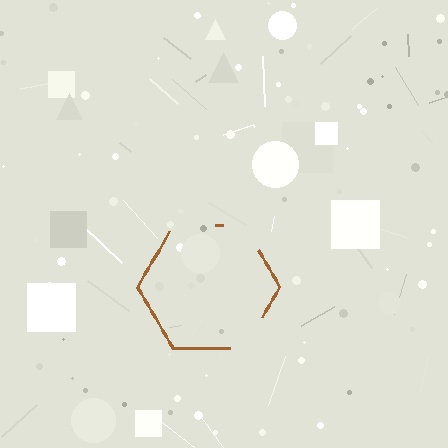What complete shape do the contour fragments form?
The contour fragments form a hexagon.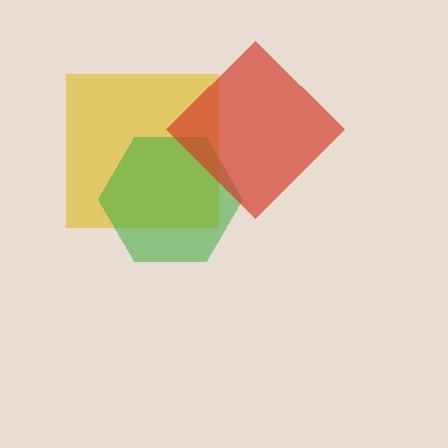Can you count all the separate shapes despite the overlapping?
Yes, there are 3 separate shapes.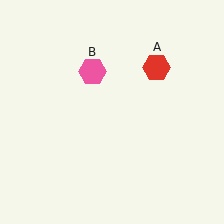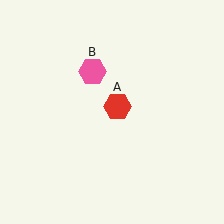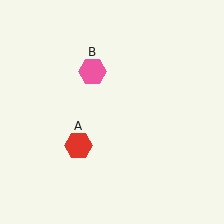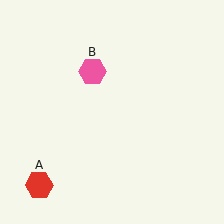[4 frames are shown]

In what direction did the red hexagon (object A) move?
The red hexagon (object A) moved down and to the left.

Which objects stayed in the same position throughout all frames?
Pink hexagon (object B) remained stationary.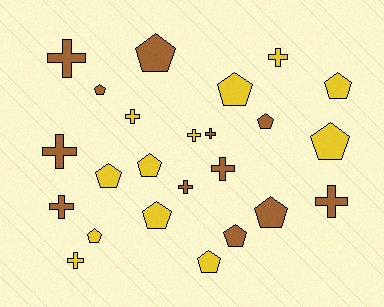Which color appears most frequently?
Brown, with 12 objects.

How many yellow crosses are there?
There are 4 yellow crosses.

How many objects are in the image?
There are 24 objects.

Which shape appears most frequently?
Pentagon, with 13 objects.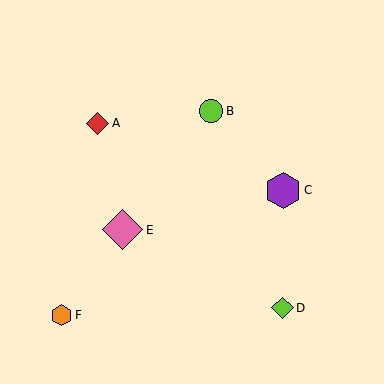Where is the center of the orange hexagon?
The center of the orange hexagon is at (61, 315).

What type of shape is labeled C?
Shape C is a purple hexagon.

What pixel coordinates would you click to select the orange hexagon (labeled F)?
Click at (61, 315) to select the orange hexagon F.